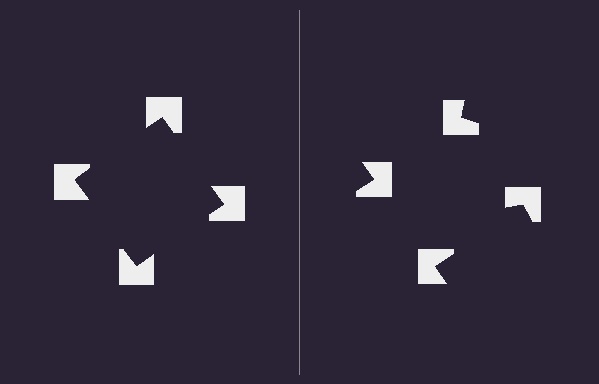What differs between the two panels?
The notched squares are positioned identically on both sides; only the wedge orientations differ. On the left they align to a square; on the right they are misaligned.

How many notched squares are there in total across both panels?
8 — 4 on each side.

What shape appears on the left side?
An illusory square.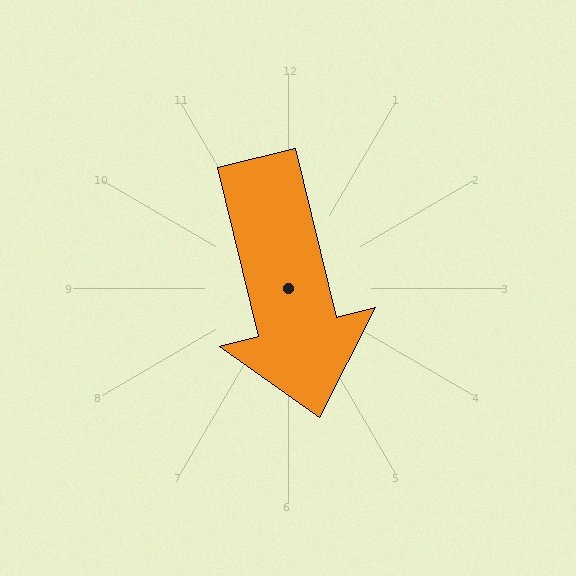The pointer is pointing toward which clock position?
Roughly 6 o'clock.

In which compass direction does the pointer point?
South.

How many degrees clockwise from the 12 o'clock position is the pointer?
Approximately 166 degrees.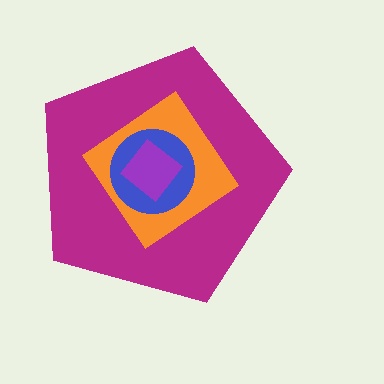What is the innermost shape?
The purple diamond.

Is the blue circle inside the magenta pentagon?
Yes.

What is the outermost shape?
The magenta pentagon.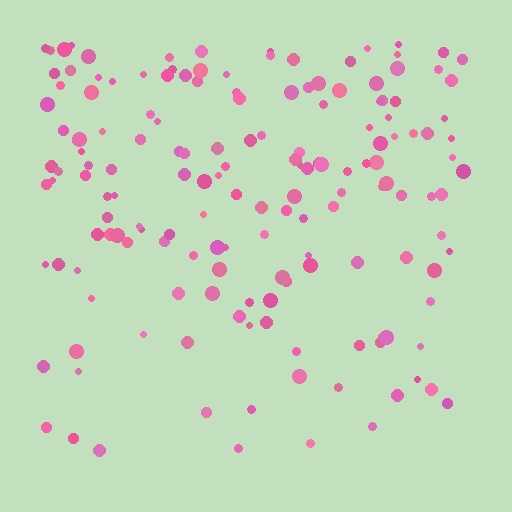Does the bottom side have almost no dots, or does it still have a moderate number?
Still a moderate number, just noticeably fewer than the top.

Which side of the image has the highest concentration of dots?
The top.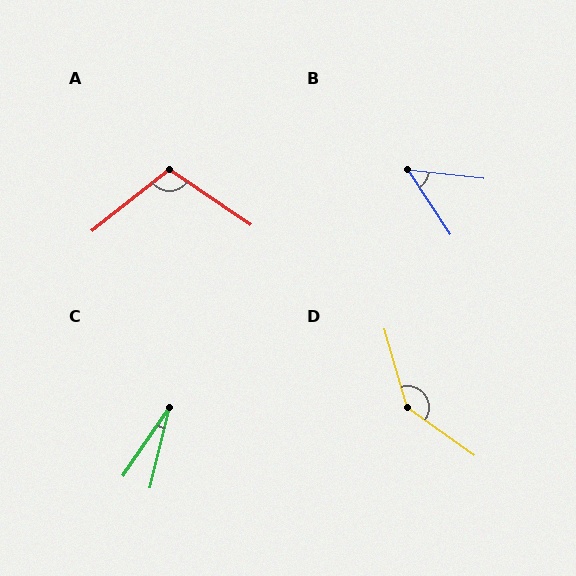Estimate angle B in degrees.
Approximately 50 degrees.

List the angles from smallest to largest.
C (20°), B (50°), A (107°), D (141°).